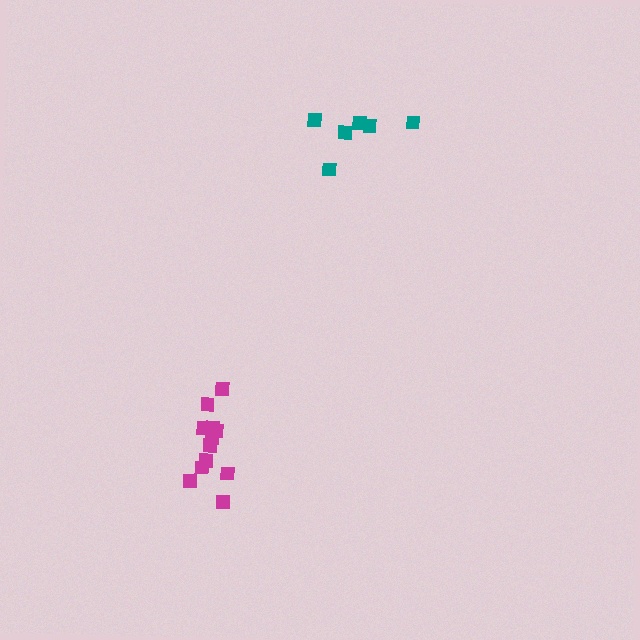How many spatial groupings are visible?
There are 2 spatial groupings.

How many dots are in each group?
Group 1: 6 dots, Group 2: 12 dots (18 total).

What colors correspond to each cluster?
The clusters are colored: teal, magenta.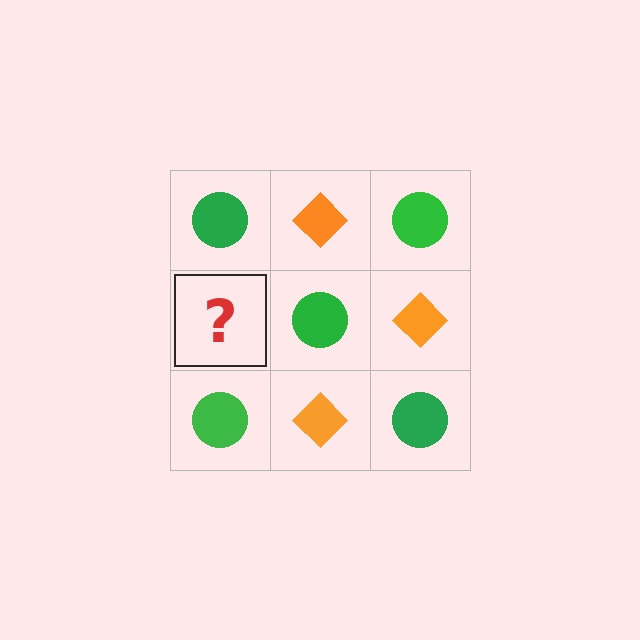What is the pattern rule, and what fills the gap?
The rule is that it alternates green circle and orange diamond in a checkerboard pattern. The gap should be filled with an orange diamond.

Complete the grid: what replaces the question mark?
The question mark should be replaced with an orange diamond.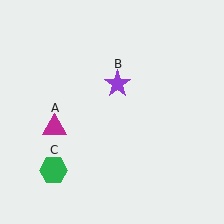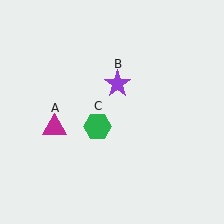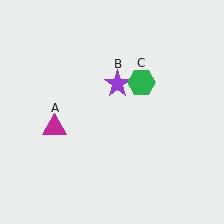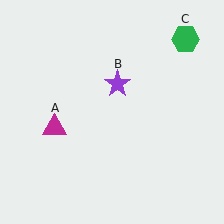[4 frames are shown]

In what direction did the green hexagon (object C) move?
The green hexagon (object C) moved up and to the right.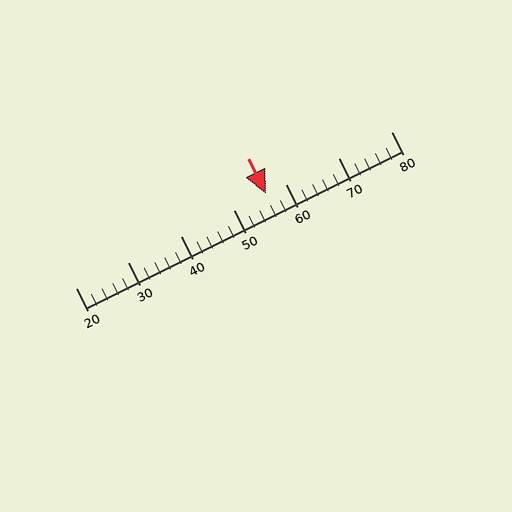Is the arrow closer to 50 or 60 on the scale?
The arrow is closer to 60.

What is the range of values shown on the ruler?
The ruler shows values from 20 to 80.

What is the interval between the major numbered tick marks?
The major tick marks are spaced 10 units apart.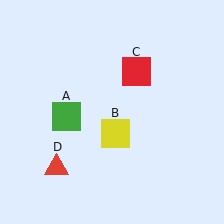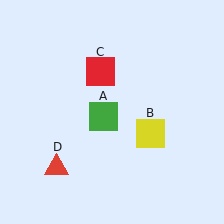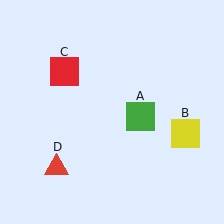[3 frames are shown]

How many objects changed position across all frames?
3 objects changed position: green square (object A), yellow square (object B), red square (object C).